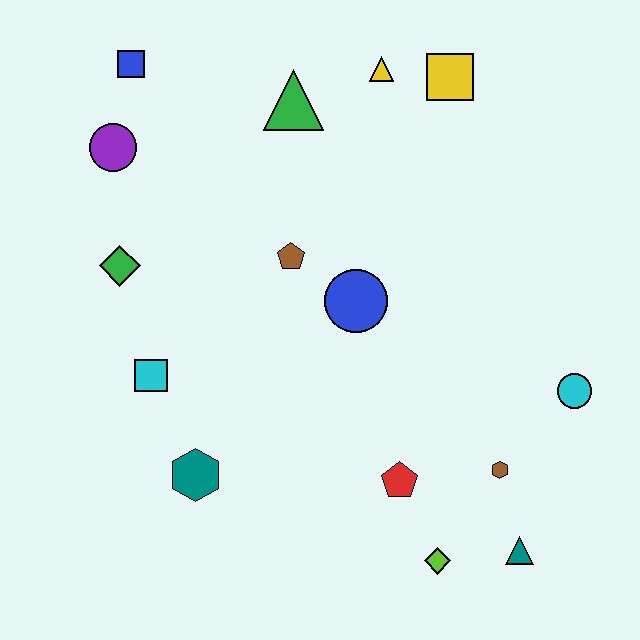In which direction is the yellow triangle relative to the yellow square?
The yellow triangle is to the left of the yellow square.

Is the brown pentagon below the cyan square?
No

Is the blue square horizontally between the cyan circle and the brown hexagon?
No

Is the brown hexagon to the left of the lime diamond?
No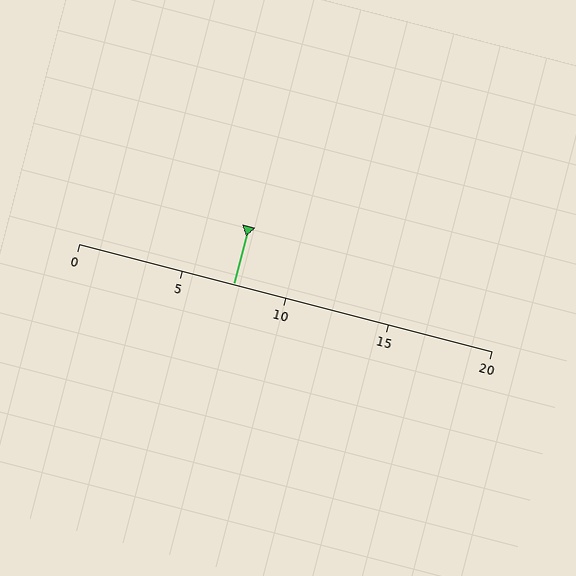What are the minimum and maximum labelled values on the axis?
The axis runs from 0 to 20.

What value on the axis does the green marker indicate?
The marker indicates approximately 7.5.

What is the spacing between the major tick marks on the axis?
The major ticks are spaced 5 apart.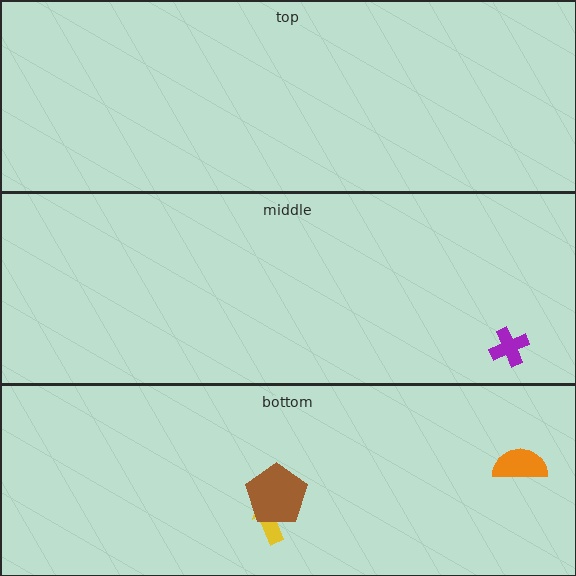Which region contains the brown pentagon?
The bottom region.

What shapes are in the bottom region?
The orange semicircle, the yellow arrow, the brown pentagon.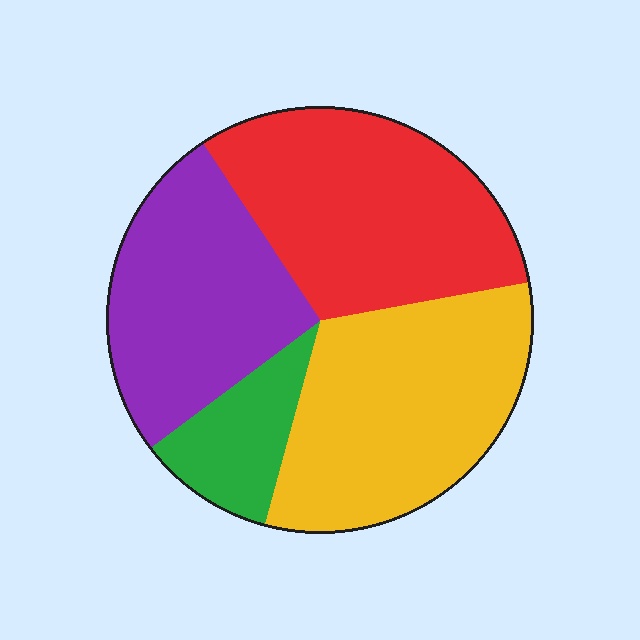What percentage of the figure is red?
Red covers roughly 30% of the figure.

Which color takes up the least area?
Green, at roughly 10%.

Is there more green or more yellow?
Yellow.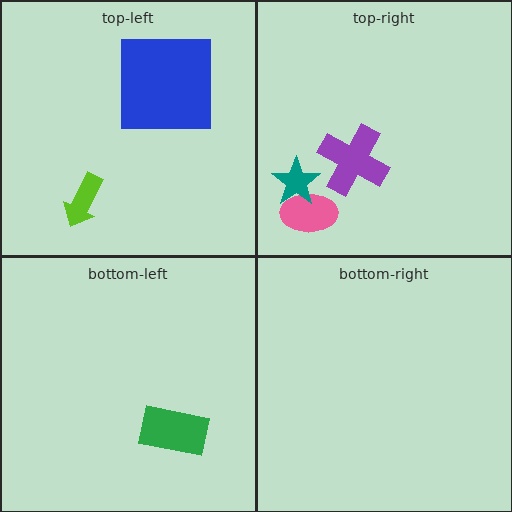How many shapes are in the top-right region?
3.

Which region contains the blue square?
The top-left region.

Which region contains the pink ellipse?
The top-right region.